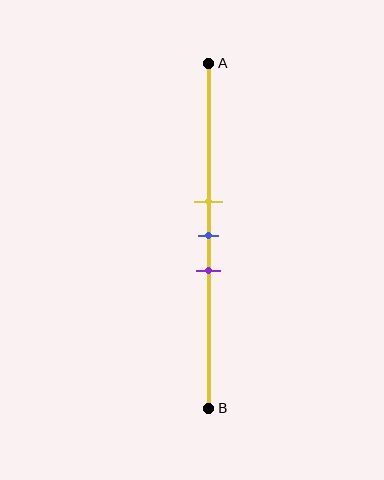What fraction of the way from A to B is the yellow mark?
The yellow mark is approximately 40% (0.4) of the way from A to B.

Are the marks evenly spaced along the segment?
Yes, the marks are approximately evenly spaced.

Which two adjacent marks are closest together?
The yellow and blue marks are the closest adjacent pair.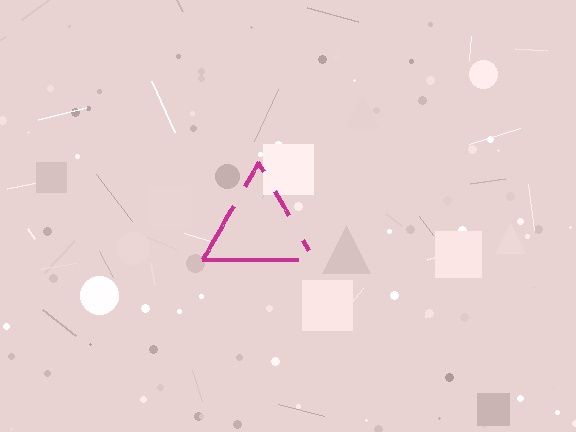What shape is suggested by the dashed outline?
The dashed outline suggests a triangle.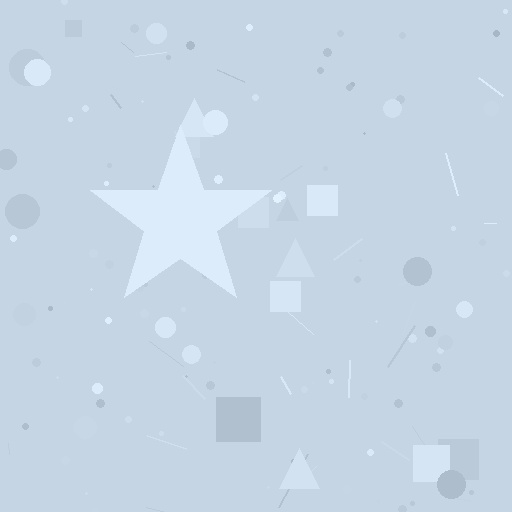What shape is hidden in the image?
A star is hidden in the image.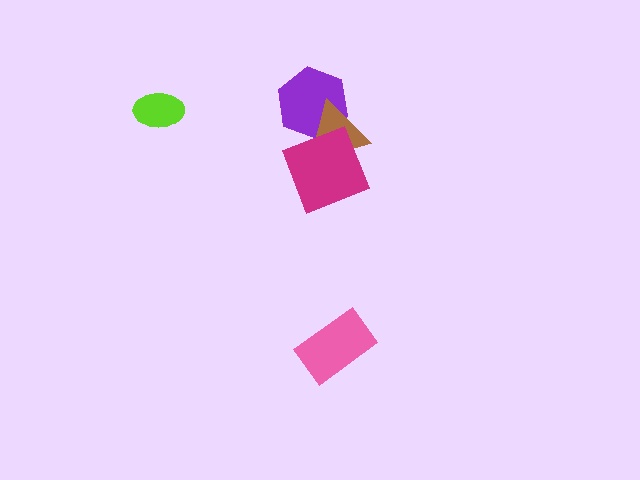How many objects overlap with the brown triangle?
2 objects overlap with the brown triangle.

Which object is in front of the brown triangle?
The magenta square is in front of the brown triangle.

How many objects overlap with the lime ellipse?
0 objects overlap with the lime ellipse.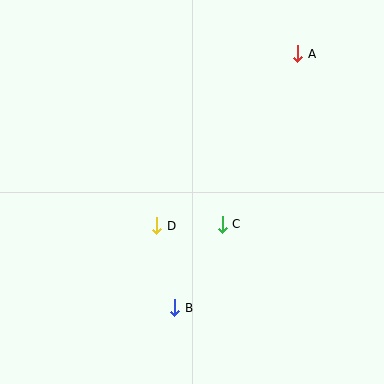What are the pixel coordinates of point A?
Point A is at (298, 54).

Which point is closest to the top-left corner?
Point D is closest to the top-left corner.